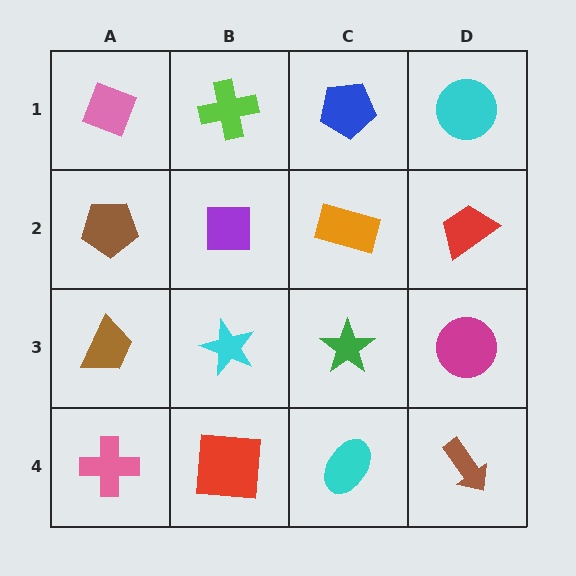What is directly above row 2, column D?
A cyan circle.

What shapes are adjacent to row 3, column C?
An orange rectangle (row 2, column C), a cyan ellipse (row 4, column C), a cyan star (row 3, column B), a magenta circle (row 3, column D).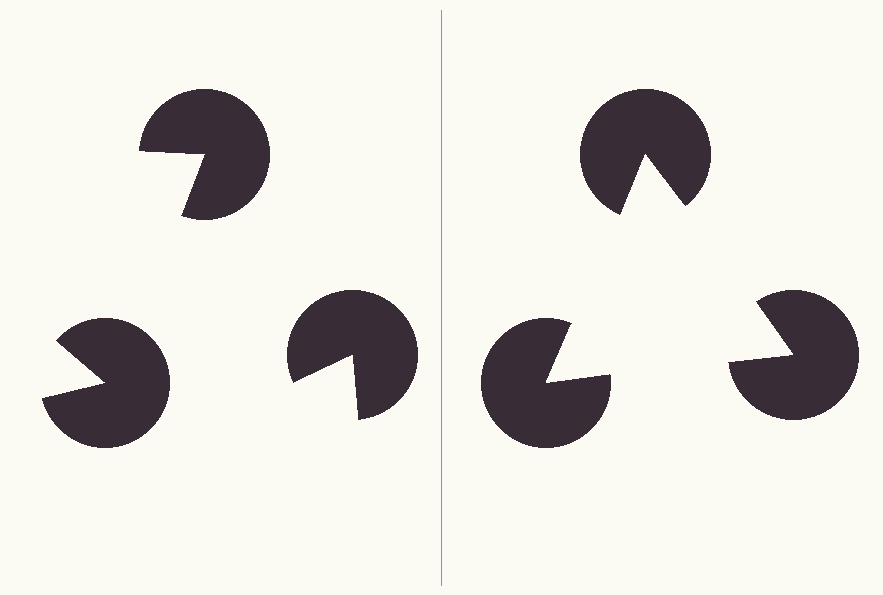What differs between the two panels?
The pac-man discs are positioned identically on both sides; only the wedge orientations differ. On the right they align to a triangle; on the left they are misaligned.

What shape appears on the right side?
An illusory triangle.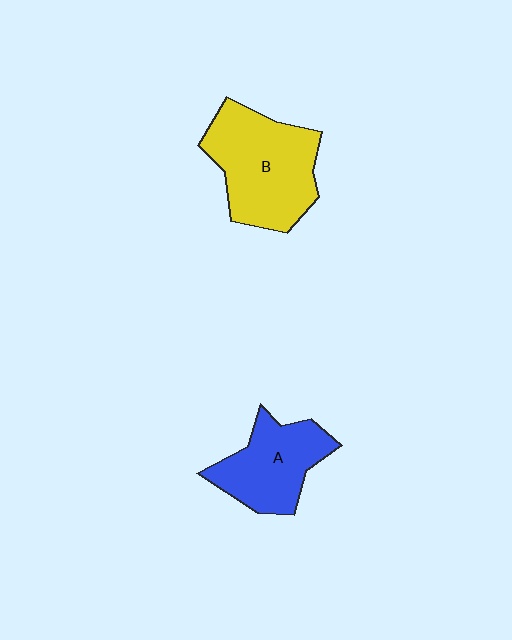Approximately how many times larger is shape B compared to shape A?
Approximately 1.4 times.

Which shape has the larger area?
Shape B (yellow).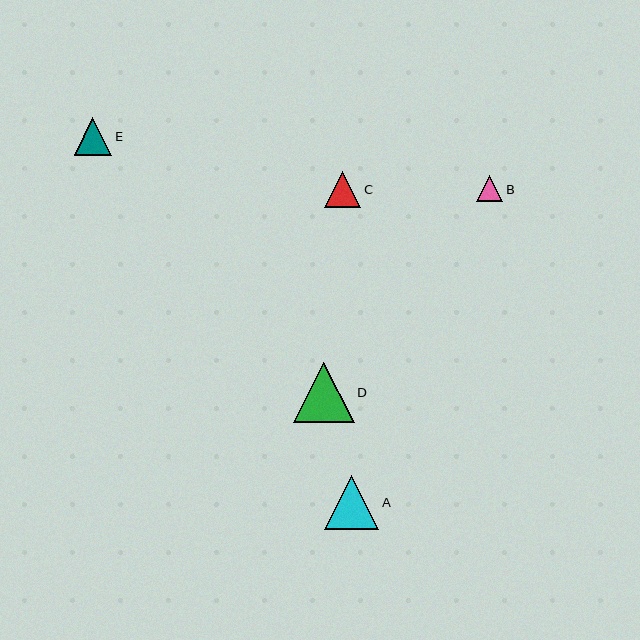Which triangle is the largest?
Triangle D is the largest with a size of approximately 60 pixels.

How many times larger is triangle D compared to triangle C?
Triangle D is approximately 1.7 times the size of triangle C.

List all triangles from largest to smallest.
From largest to smallest: D, A, E, C, B.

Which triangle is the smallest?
Triangle B is the smallest with a size of approximately 26 pixels.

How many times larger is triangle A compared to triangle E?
Triangle A is approximately 1.4 times the size of triangle E.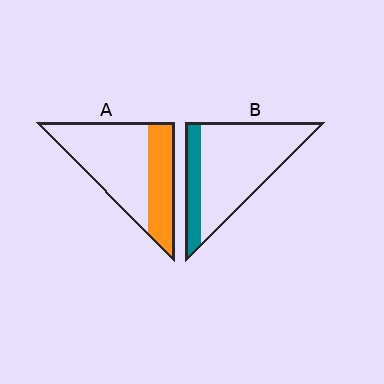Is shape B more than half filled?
No.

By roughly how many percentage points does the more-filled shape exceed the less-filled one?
By roughly 15 percentage points (A over B).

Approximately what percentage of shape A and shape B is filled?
A is approximately 35% and B is approximately 20%.